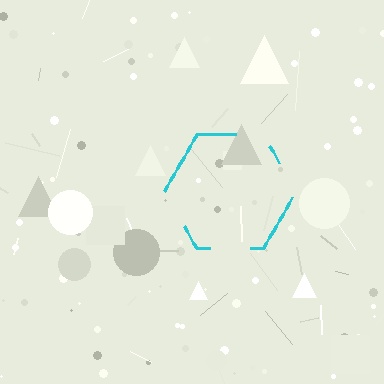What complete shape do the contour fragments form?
The contour fragments form a hexagon.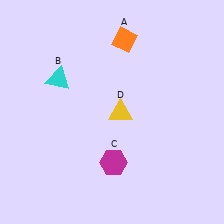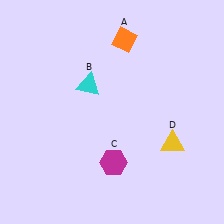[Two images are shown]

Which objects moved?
The objects that moved are: the cyan triangle (B), the yellow triangle (D).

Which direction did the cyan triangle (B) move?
The cyan triangle (B) moved right.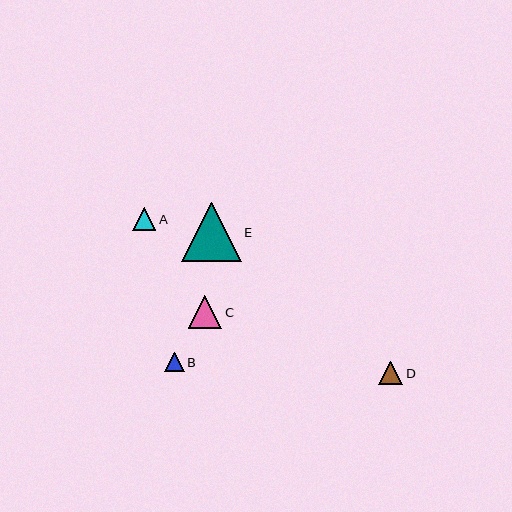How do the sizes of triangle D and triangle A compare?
Triangle D and triangle A are approximately the same size.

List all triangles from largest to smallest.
From largest to smallest: E, C, D, A, B.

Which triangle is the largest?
Triangle E is the largest with a size of approximately 59 pixels.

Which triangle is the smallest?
Triangle B is the smallest with a size of approximately 19 pixels.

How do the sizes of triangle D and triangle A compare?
Triangle D and triangle A are approximately the same size.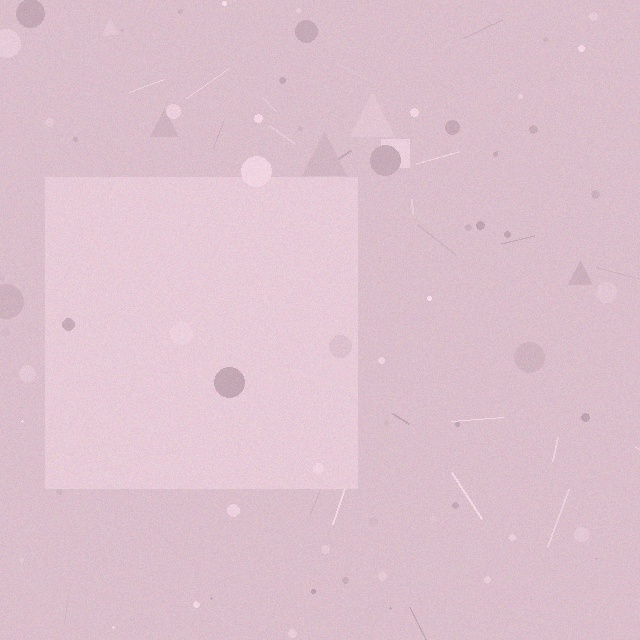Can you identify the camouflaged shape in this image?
The camouflaged shape is a square.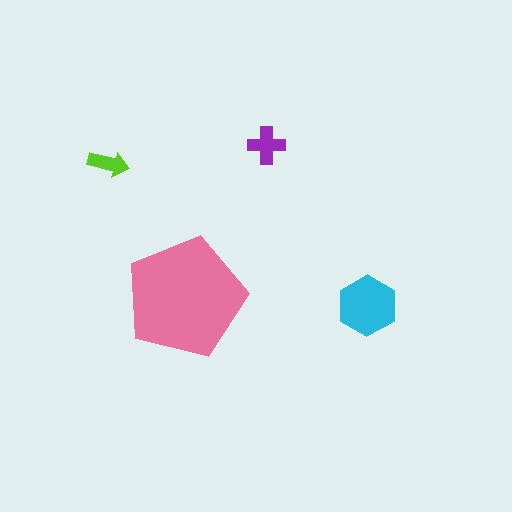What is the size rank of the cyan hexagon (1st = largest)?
2nd.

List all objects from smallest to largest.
The lime arrow, the purple cross, the cyan hexagon, the pink pentagon.